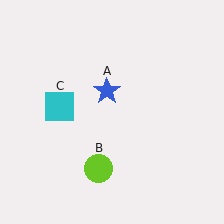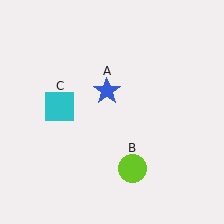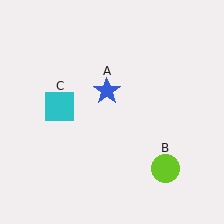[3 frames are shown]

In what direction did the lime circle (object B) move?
The lime circle (object B) moved right.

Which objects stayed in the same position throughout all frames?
Blue star (object A) and cyan square (object C) remained stationary.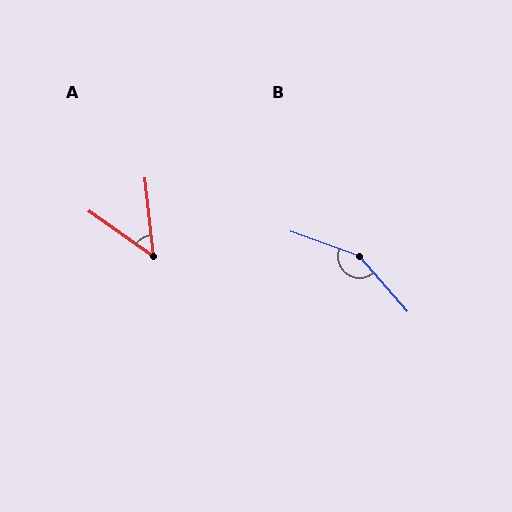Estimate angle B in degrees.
Approximately 151 degrees.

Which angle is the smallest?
A, at approximately 49 degrees.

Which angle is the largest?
B, at approximately 151 degrees.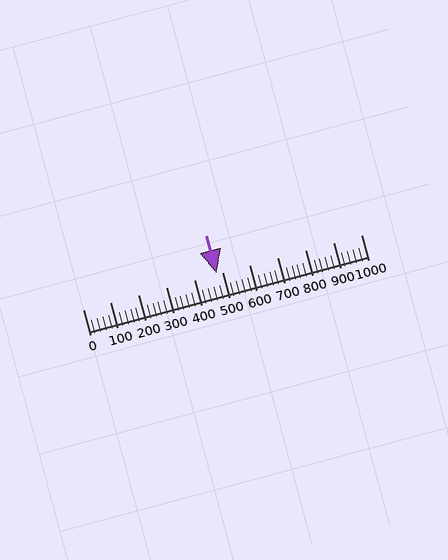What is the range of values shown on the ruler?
The ruler shows values from 0 to 1000.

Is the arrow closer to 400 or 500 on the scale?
The arrow is closer to 500.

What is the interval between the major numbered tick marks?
The major tick marks are spaced 100 units apart.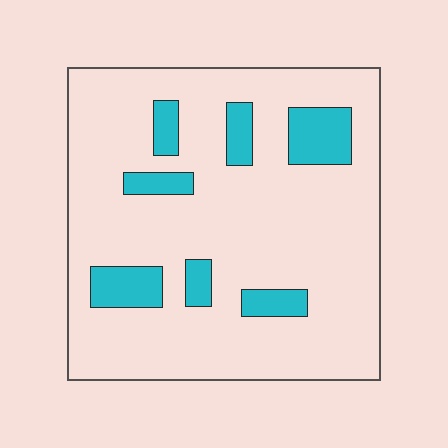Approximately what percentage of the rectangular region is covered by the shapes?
Approximately 15%.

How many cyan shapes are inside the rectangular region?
7.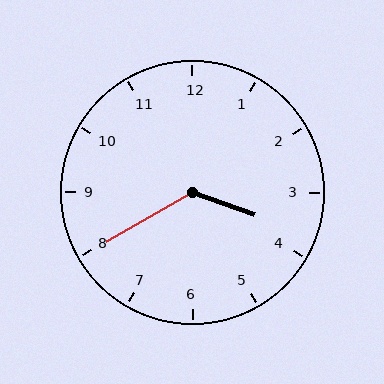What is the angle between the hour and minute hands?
Approximately 130 degrees.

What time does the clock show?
3:40.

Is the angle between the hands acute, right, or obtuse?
It is obtuse.